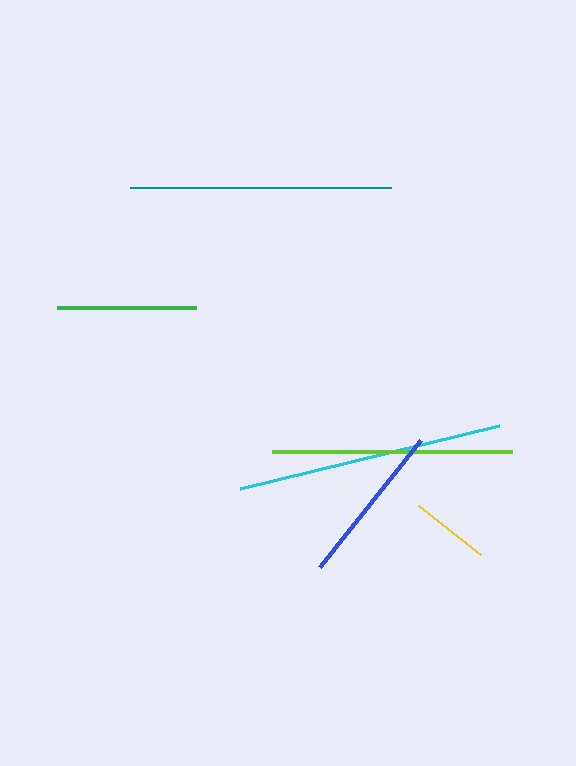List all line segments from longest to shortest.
From longest to shortest: cyan, teal, lime, blue, green, yellow.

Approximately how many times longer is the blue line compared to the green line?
The blue line is approximately 1.2 times the length of the green line.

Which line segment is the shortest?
The yellow line is the shortest at approximately 80 pixels.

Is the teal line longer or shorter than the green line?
The teal line is longer than the green line.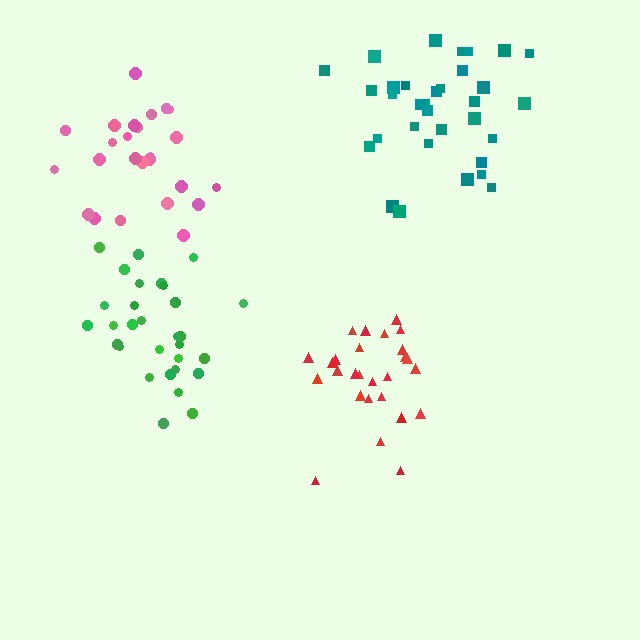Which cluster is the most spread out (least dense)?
Pink.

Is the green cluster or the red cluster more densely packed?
Green.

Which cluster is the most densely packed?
Green.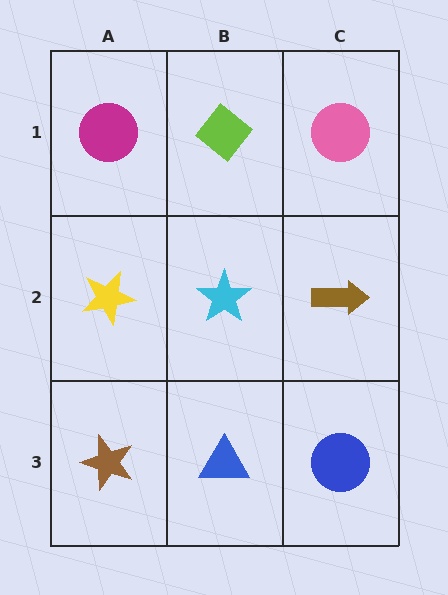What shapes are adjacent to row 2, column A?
A magenta circle (row 1, column A), a brown star (row 3, column A), a cyan star (row 2, column B).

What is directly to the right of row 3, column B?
A blue circle.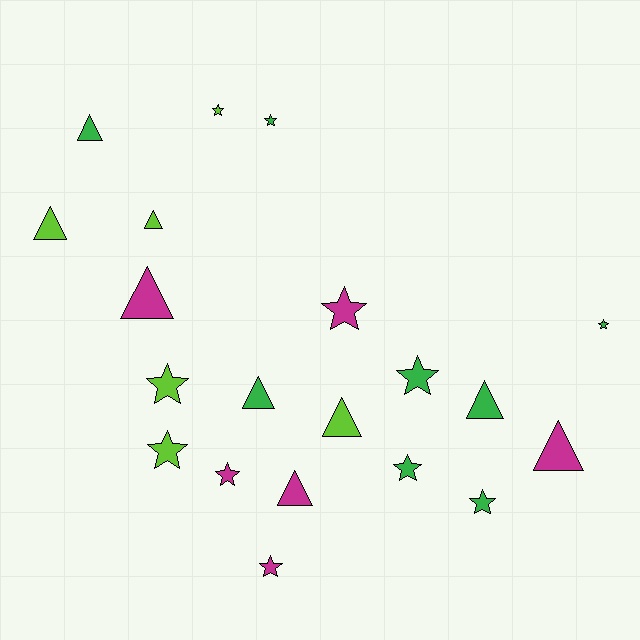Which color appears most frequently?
Green, with 8 objects.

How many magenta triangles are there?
There are 3 magenta triangles.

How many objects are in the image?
There are 20 objects.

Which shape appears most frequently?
Star, with 11 objects.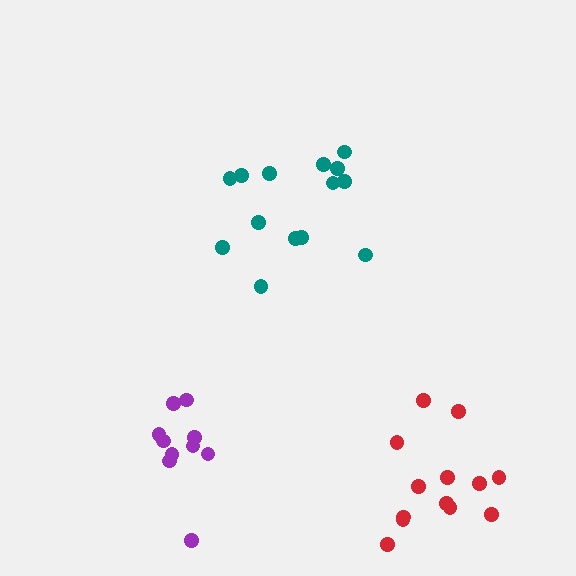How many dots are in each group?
Group 1: 14 dots, Group 2: 13 dots, Group 3: 10 dots (37 total).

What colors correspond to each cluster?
The clusters are colored: teal, red, purple.